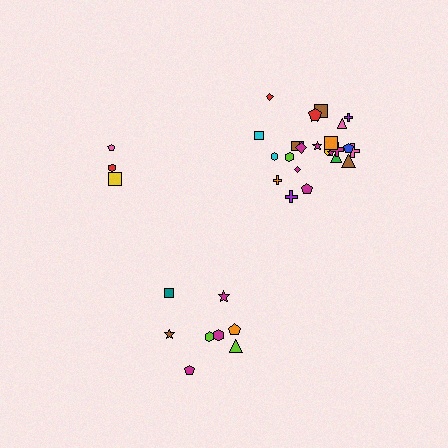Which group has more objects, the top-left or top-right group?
The top-right group.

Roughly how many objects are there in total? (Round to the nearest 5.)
Roughly 35 objects in total.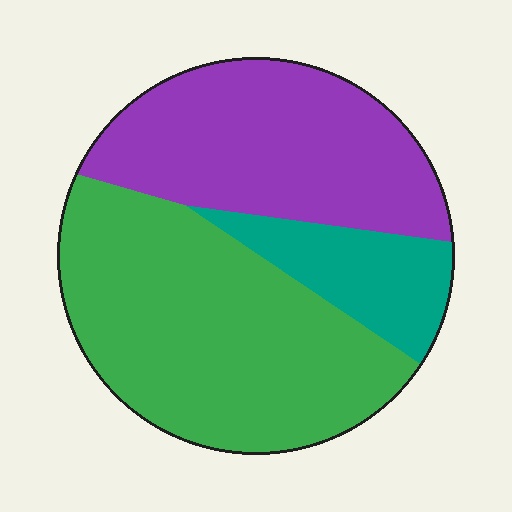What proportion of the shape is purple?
Purple takes up between a third and a half of the shape.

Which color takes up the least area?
Teal, at roughly 15%.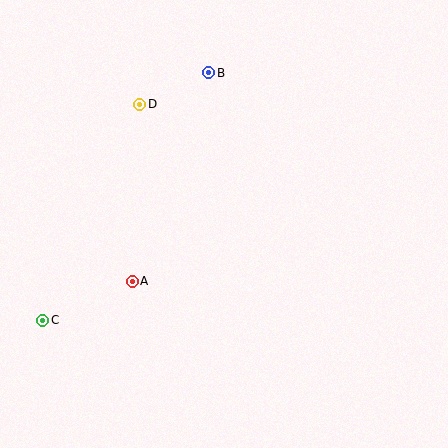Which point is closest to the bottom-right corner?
Point A is closest to the bottom-right corner.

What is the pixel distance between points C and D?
The distance between C and D is 237 pixels.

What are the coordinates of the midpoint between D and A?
The midpoint between D and A is at (136, 193).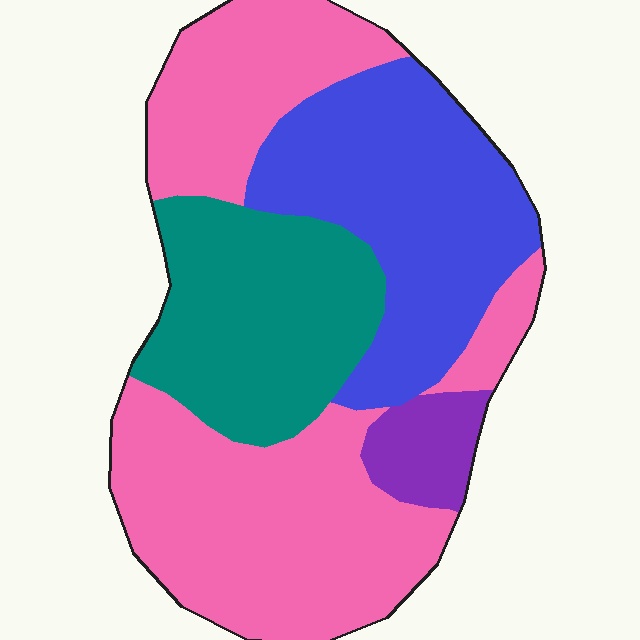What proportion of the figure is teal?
Teal covers around 20% of the figure.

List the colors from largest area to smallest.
From largest to smallest: pink, blue, teal, purple.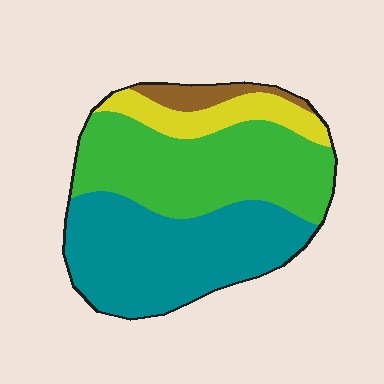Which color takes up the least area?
Brown, at roughly 5%.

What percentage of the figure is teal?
Teal takes up about two fifths (2/5) of the figure.